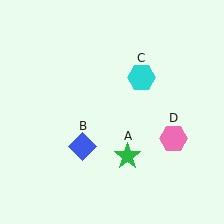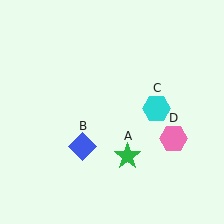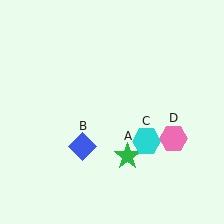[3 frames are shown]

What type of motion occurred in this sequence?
The cyan hexagon (object C) rotated clockwise around the center of the scene.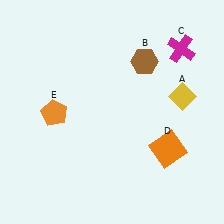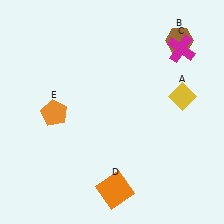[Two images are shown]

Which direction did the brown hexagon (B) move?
The brown hexagon (B) moved right.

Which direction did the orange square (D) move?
The orange square (D) moved left.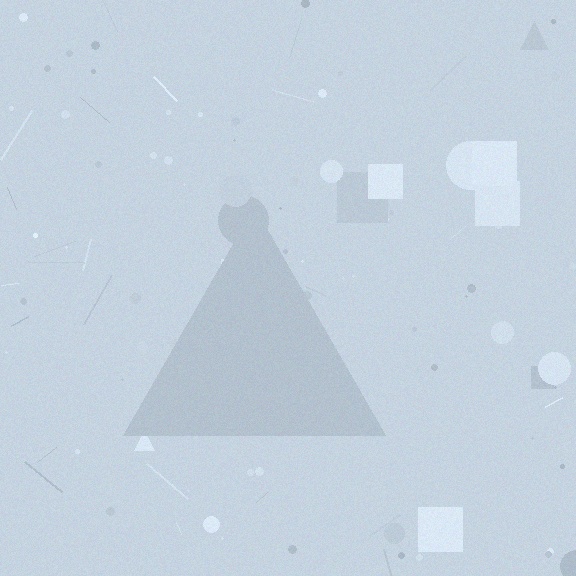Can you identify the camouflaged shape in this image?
The camouflaged shape is a triangle.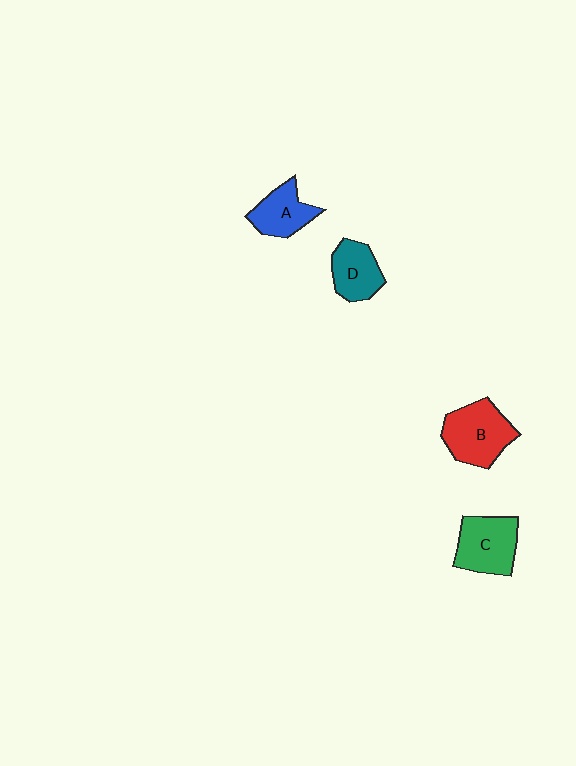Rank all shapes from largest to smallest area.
From largest to smallest: B (red), C (green), D (teal), A (blue).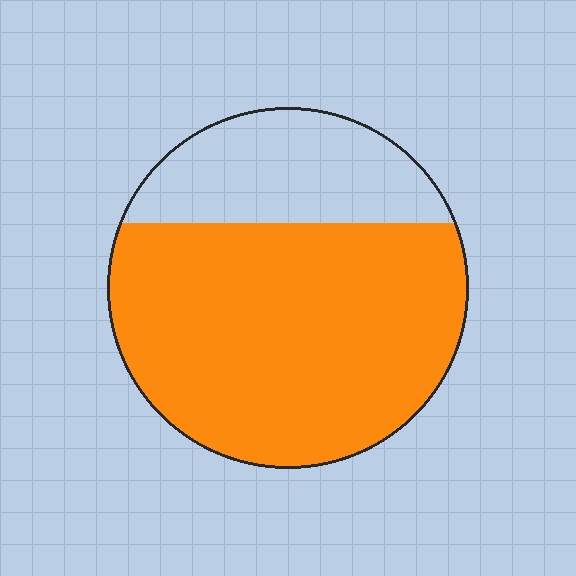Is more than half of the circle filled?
Yes.